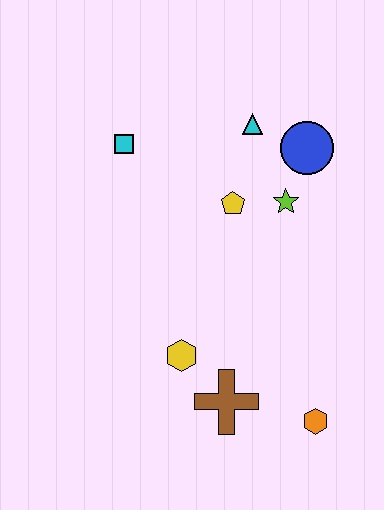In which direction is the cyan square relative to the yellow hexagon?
The cyan square is above the yellow hexagon.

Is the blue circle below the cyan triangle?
Yes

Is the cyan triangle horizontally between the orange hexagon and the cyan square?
Yes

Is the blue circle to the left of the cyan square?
No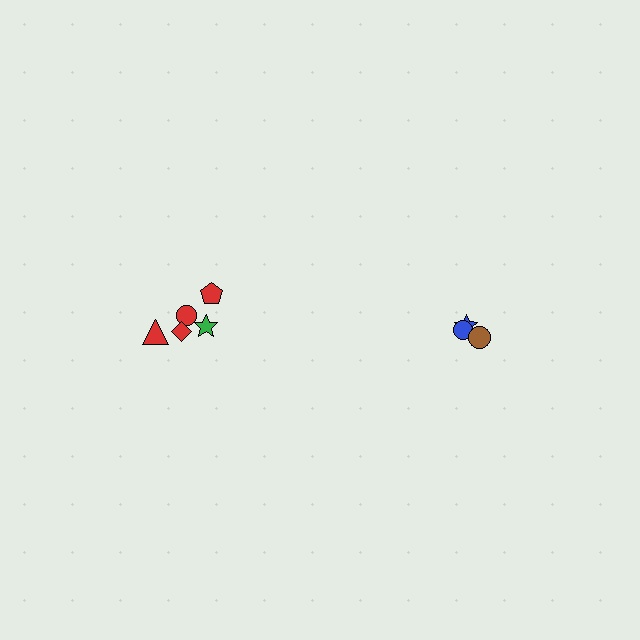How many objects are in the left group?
There are 5 objects.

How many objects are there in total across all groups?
There are 8 objects.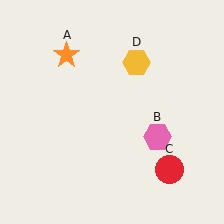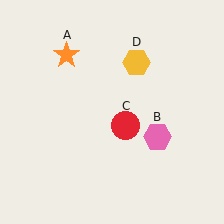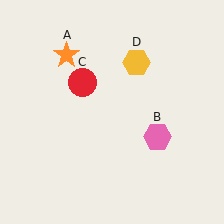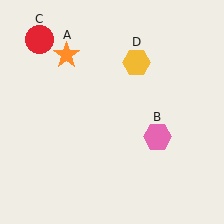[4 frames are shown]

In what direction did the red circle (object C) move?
The red circle (object C) moved up and to the left.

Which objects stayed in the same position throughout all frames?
Orange star (object A) and pink hexagon (object B) and yellow hexagon (object D) remained stationary.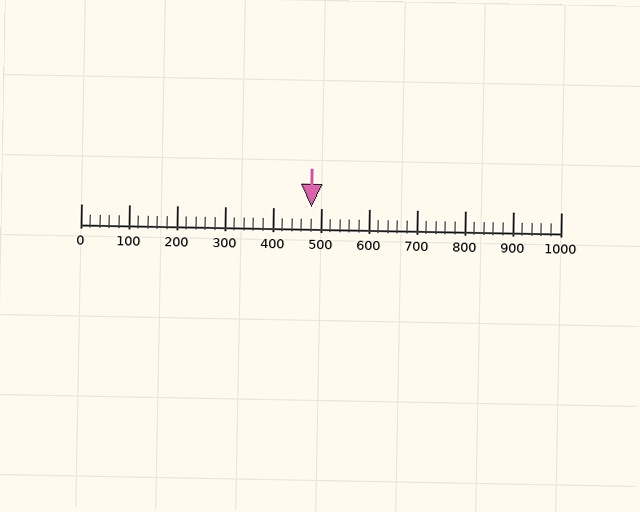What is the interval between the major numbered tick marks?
The major tick marks are spaced 100 units apart.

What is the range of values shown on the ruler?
The ruler shows values from 0 to 1000.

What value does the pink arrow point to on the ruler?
The pink arrow points to approximately 479.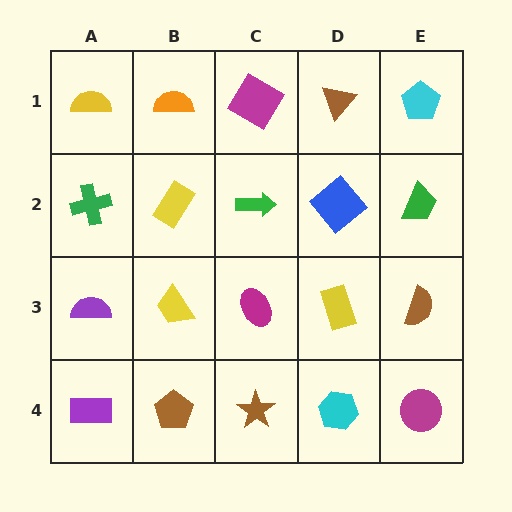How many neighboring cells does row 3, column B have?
4.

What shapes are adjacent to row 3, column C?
A green arrow (row 2, column C), a brown star (row 4, column C), a yellow trapezoid (row 3, column B), a yellow rectangle (row 3, column D).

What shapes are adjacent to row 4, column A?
A purple semicircle (row 3, column A), a brown pentagon (row 4, column B).